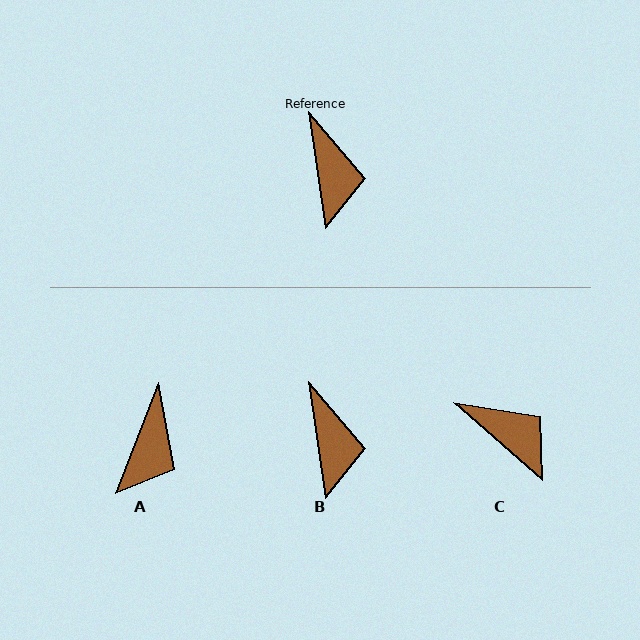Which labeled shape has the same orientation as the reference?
B.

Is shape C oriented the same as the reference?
No, it is off by about 41 degrees.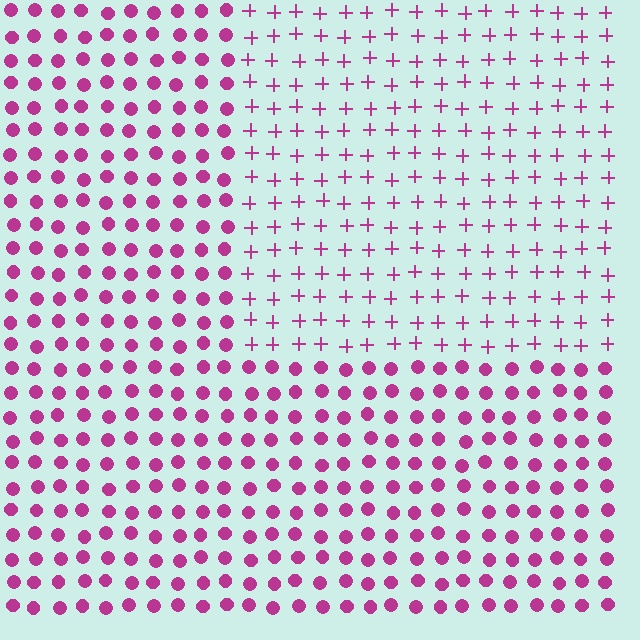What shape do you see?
I see a rectangle.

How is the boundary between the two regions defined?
The boundary is defined by a change in element shape: plus signs inside vs. circles outside. All elements share the same color and spacing.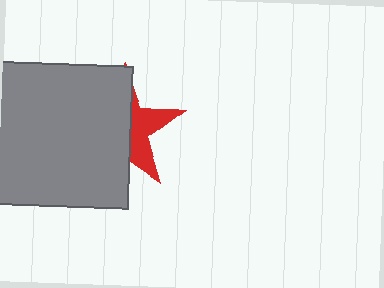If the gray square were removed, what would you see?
You would see the complete red star.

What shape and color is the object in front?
The object in front is a gray square.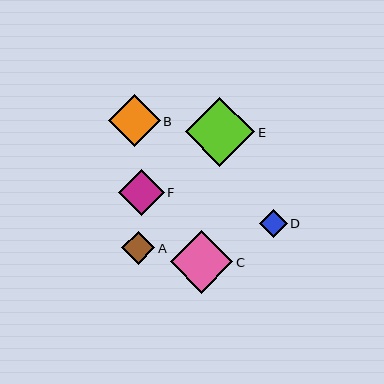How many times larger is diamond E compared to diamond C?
Diamond E is approximately 1.1 times the size of diamond C.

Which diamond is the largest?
Diamond E is the largest with a size of approximately 69 pixels.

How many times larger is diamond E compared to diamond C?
Diamond E is approximately 1.1 times the size of diamond C.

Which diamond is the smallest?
Diamond D is the smallest with a size of approximately 28 pixels.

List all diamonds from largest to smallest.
From largest to smallest: E, C, B, F, A, D.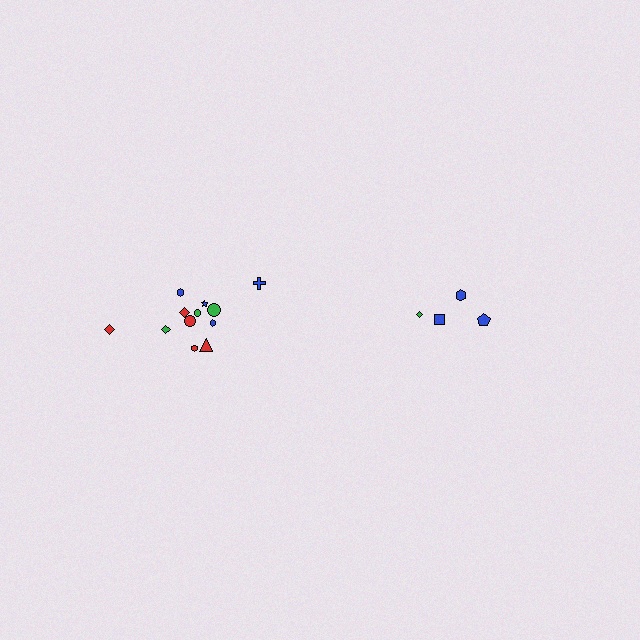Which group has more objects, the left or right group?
The left group.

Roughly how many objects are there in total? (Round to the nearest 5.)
Roughly 15 objects in total.